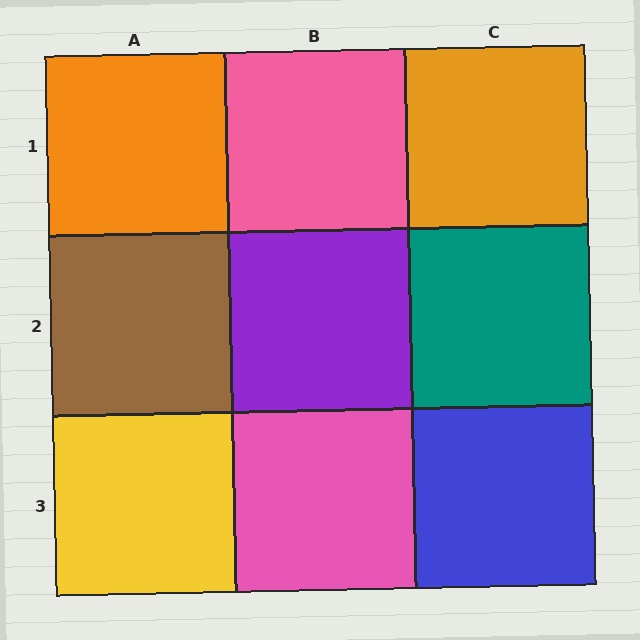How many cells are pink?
2 cells are pink.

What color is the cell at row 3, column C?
Blue.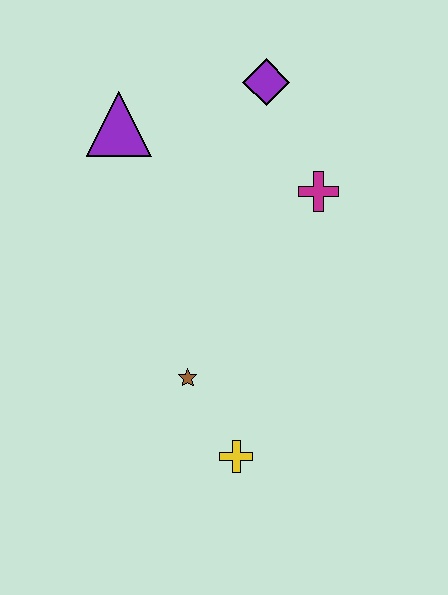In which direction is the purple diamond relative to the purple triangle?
The purple diamond is to the right of the purple triangle.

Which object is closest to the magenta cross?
The purple diamond is closest to the magenta cross.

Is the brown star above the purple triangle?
No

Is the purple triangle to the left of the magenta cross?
Yes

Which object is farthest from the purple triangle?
The yellow cross is farthest from the purple triangle.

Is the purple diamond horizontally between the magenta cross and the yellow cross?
Yes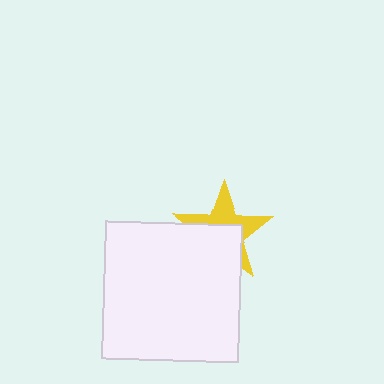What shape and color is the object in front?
The object in front is a white square.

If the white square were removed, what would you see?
You would see the complete yellow star.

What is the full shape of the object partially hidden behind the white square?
The partially hidden object is a yellow star.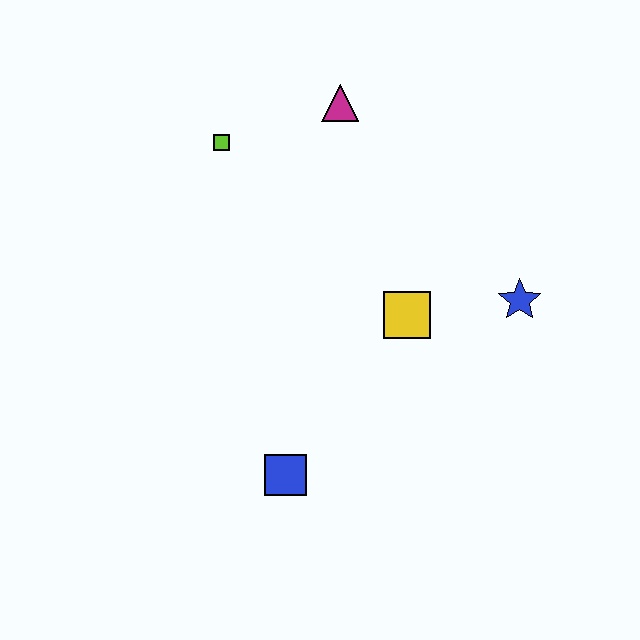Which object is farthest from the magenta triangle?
The blue square is farthest from the magenta triangle.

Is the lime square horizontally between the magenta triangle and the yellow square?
No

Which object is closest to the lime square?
The magenta triangle is closest to the lime square.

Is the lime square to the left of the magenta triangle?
Yes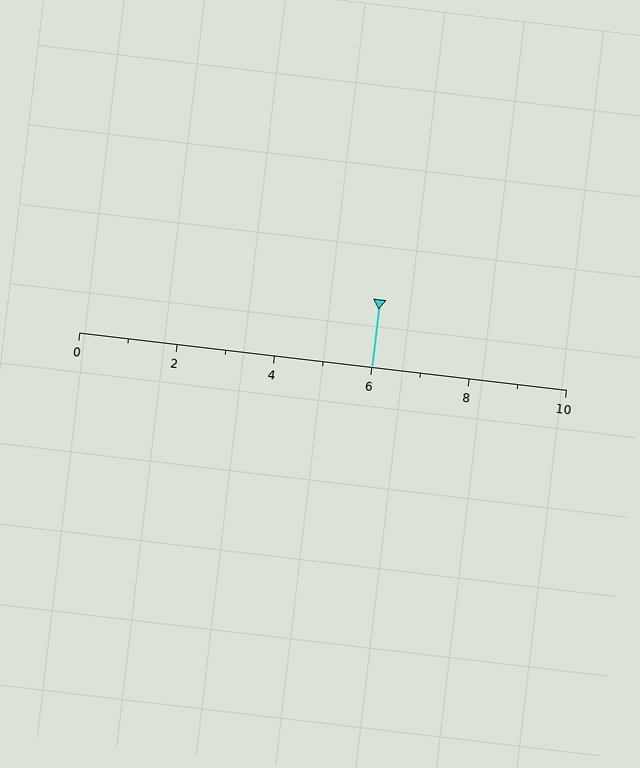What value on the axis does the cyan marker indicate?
The marker indicates approximately 6.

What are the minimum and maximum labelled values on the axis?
The axis runs from 0 to 10.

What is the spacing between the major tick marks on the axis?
The major ticks are spaced 2 apart.